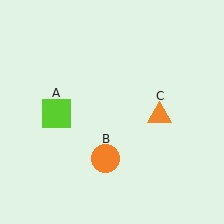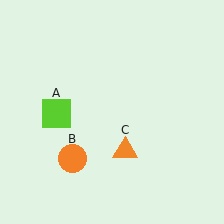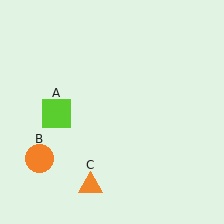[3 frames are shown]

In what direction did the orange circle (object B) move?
The orange circle (object B) moved left.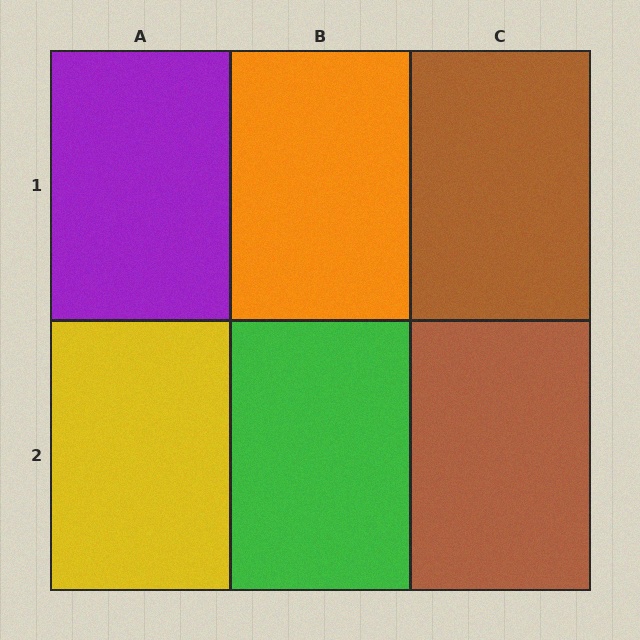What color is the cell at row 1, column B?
Orange.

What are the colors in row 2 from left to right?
Yellow, green, brown.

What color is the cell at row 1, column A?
Purple.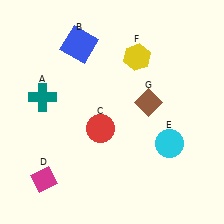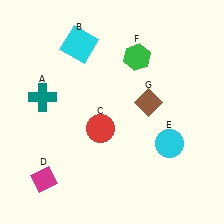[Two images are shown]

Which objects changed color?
B changed from blue to cyan. F changed from yellow to green.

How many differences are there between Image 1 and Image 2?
There are 2 differences between the two images.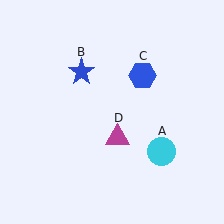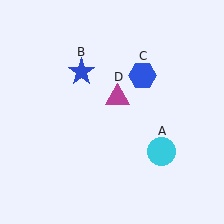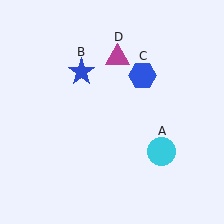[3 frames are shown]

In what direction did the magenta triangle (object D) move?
The magenta triangle (object D) moved up.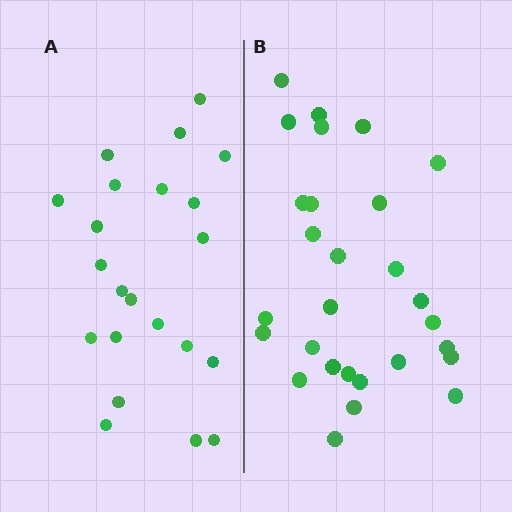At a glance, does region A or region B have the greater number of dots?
Region B (the right region) has more dots.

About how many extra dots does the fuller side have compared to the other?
Region B has about 6 more dots than region A.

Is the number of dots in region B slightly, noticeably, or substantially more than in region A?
Region B has noticeably more, but not dramatically so. The ratio is roughly 1.3 to 1.